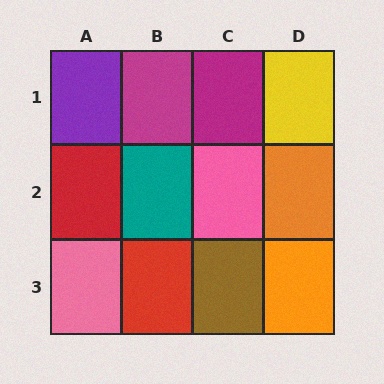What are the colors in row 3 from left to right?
Pink, red, brown, orange.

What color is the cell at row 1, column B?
Magenta.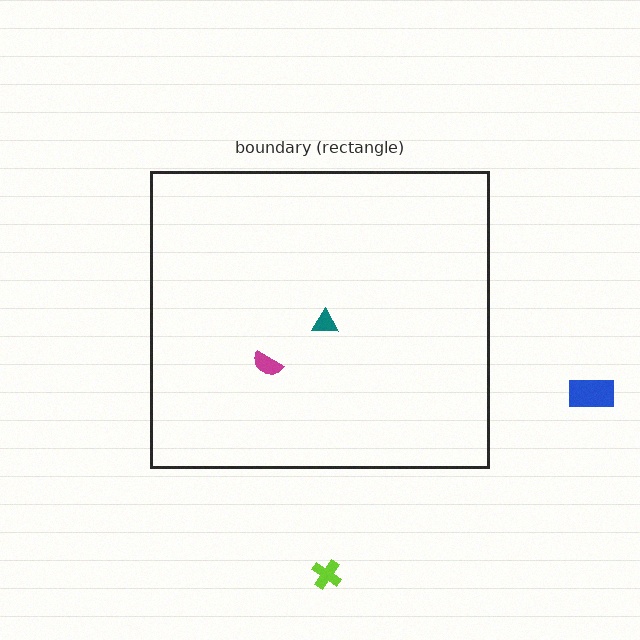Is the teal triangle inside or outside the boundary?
Inside.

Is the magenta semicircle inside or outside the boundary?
Inside.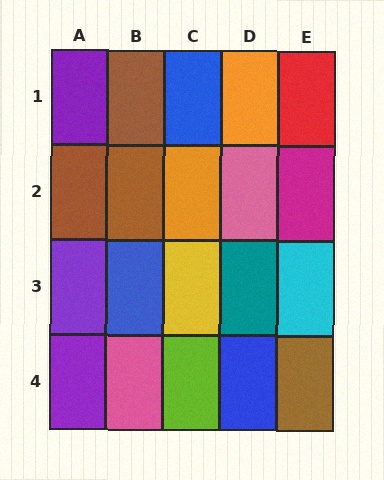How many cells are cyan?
1 cell is cyan.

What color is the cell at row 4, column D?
Blue.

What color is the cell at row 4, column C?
Lime.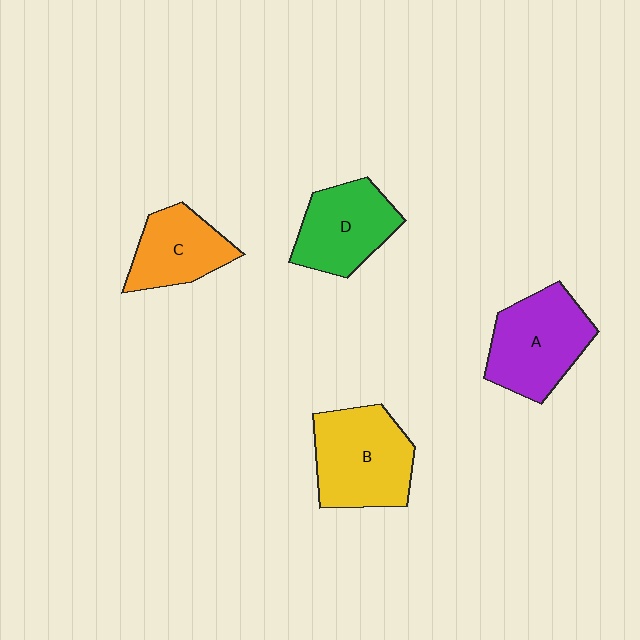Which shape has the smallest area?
Shape C (orange).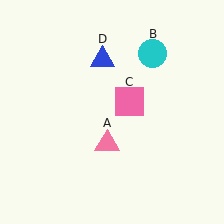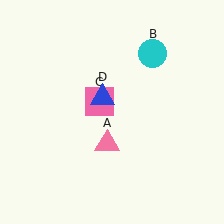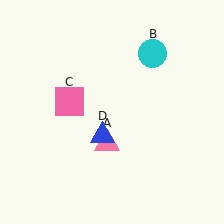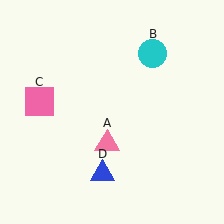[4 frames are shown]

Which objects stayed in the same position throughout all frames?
Pink triangle (object A) and cyan circle (object B) remained stationary.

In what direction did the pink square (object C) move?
The pink square (object C) moved left.